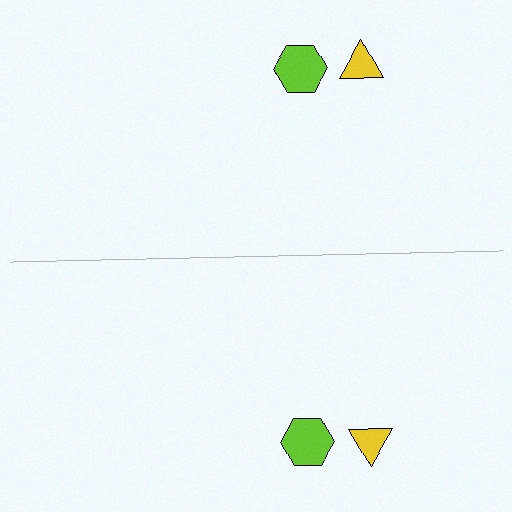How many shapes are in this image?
There are 4 shapes in this image.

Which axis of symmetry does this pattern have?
The pattern has a horizontal axis of symmetry running through the center of the image.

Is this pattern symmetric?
Yes, this pattern has bilateral (reflection) symmetry.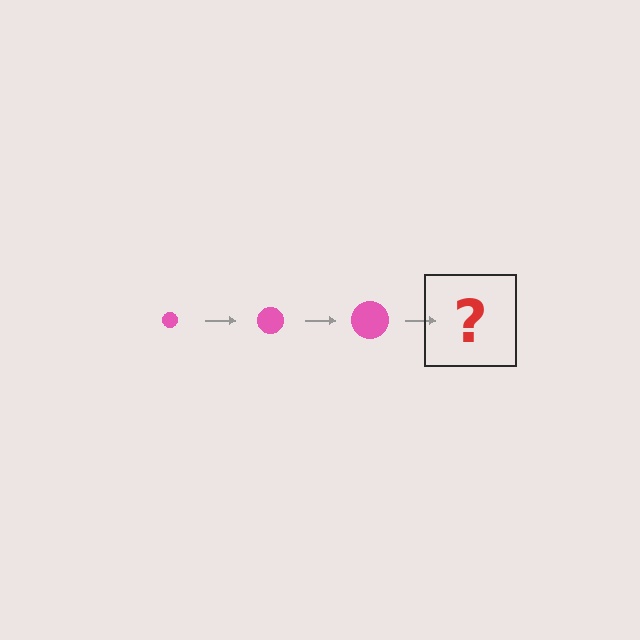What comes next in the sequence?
The next element should be a pink circle, larger than the previous one.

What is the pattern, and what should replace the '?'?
The pattern is that the circle gets progressively larger each step. The '?' should be a pink circle, larger than the previous one.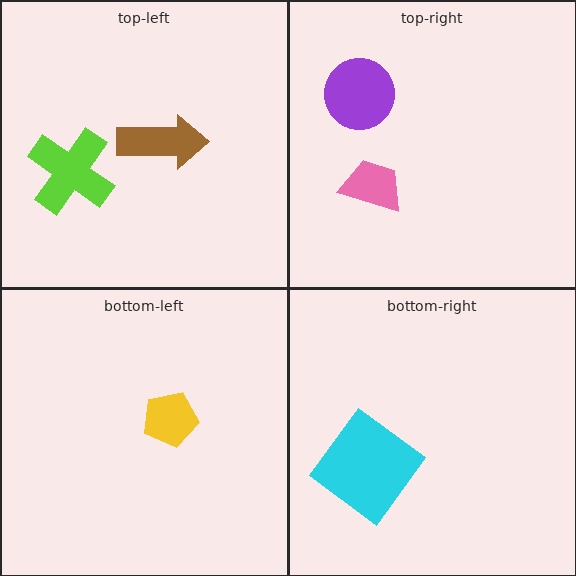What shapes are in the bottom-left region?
The yellow pentagon.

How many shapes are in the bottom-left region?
1.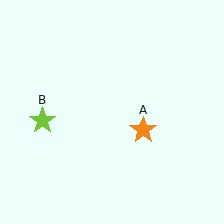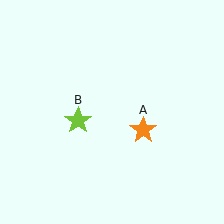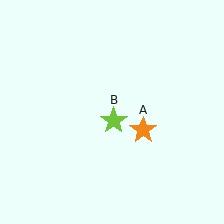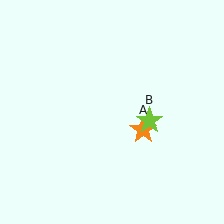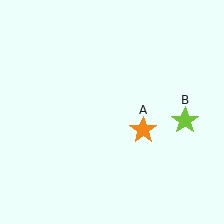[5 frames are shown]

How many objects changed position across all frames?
1 object changed position: lime star (object B).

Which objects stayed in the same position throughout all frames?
Orange star (object A) remained stationary.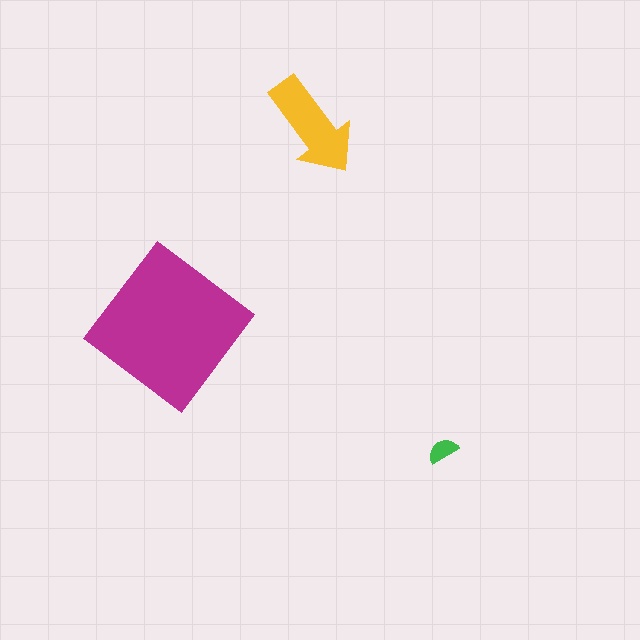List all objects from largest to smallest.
The magenta diamond, the yellow arrow, the green semicircle.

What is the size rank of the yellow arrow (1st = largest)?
2nd.